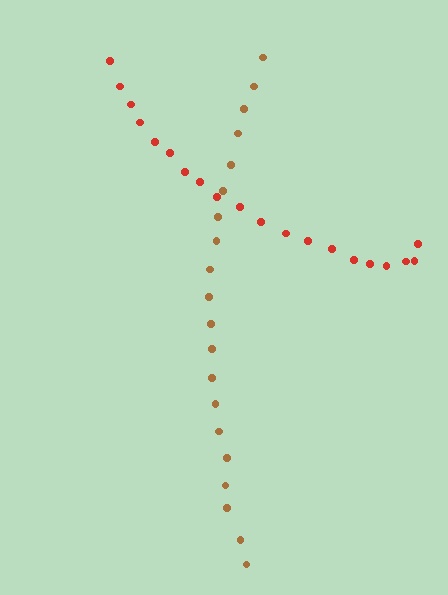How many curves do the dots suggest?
There are 2 distinct paths.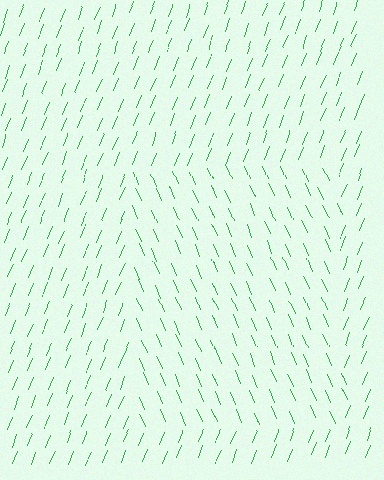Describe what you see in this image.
The image is filled with small green line segments. A rectangle region in the image has lines oriented differently from the surrounding lines, creating a visible texture boundary.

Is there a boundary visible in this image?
Yes, there is a texture boundary formed by a change in line orientation.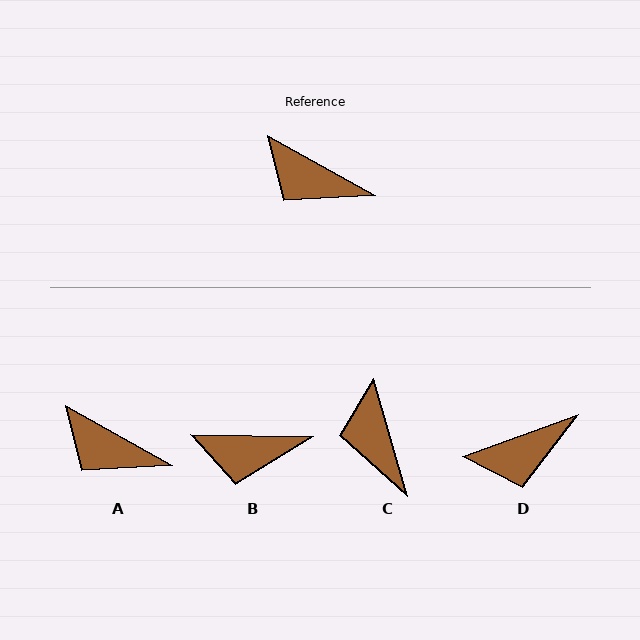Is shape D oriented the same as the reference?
No, it is off by about 49 degrees.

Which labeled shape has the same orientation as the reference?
A.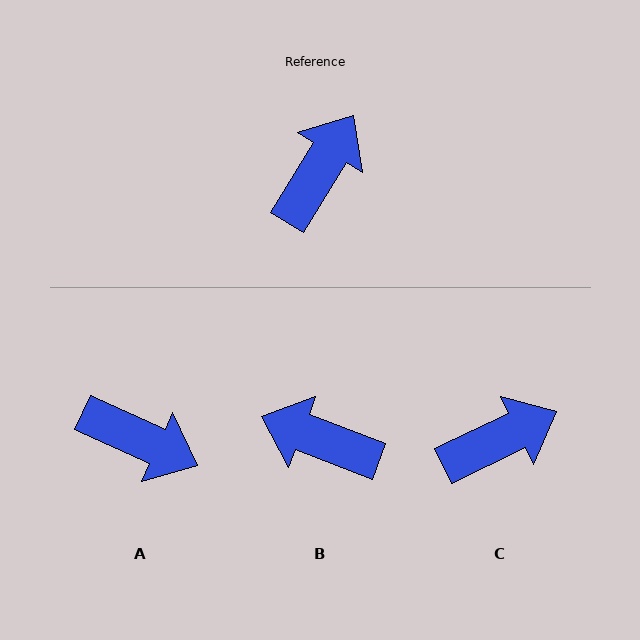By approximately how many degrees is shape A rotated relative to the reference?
Approximately 83 degrees clockwise.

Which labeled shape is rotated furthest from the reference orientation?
B, about 101 degrees away.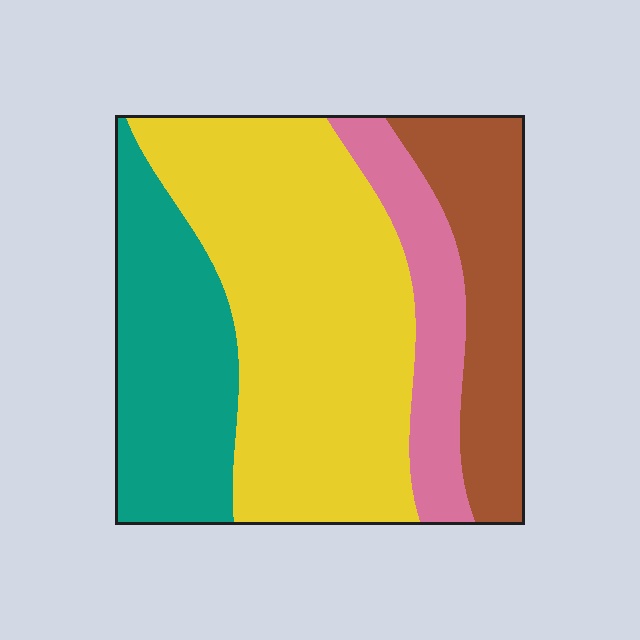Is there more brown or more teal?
Teal.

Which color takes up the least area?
Pink, at roughly 15%.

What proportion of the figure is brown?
Brown covers around 20% of the figure.